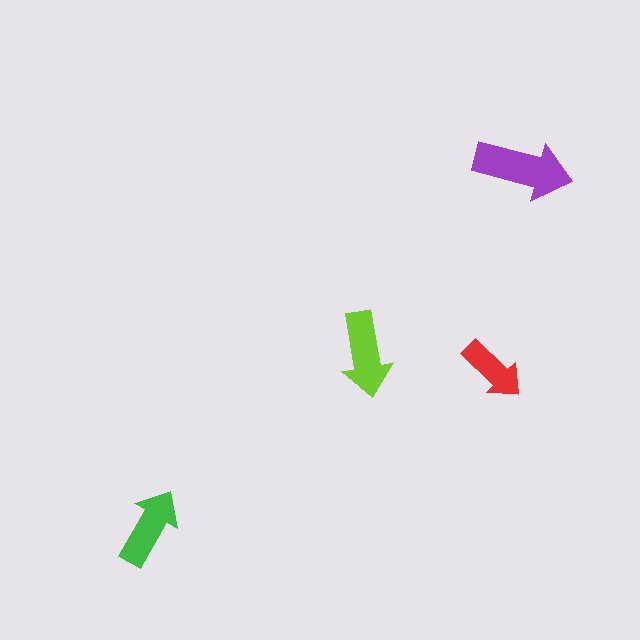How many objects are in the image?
There are 4 objects in the image.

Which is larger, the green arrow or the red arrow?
The green one.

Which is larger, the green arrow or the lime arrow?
The lime one.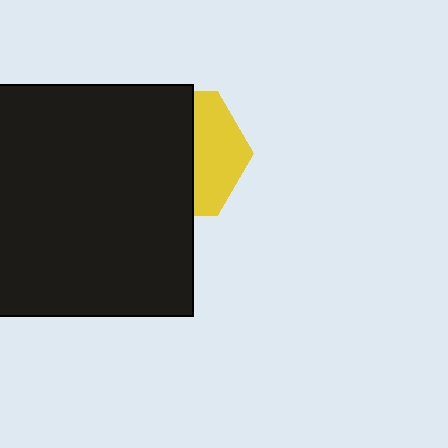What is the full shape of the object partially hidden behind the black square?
The partially hidden object is a yellow hexagon.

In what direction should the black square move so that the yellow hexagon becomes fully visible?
The black square should move left. That is the shortest direction to clear the overlap and leave the yellow hexagon fully visible.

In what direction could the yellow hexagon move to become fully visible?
The yellow hexagon could move right. That would shift it out from behind the black square entirely.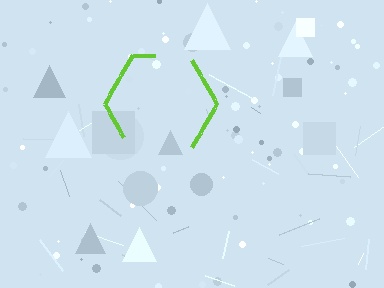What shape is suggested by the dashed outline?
The dashed outline suggests a hexagon.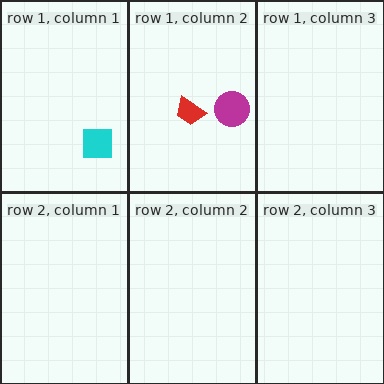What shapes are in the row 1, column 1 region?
The cyan square.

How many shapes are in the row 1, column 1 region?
1.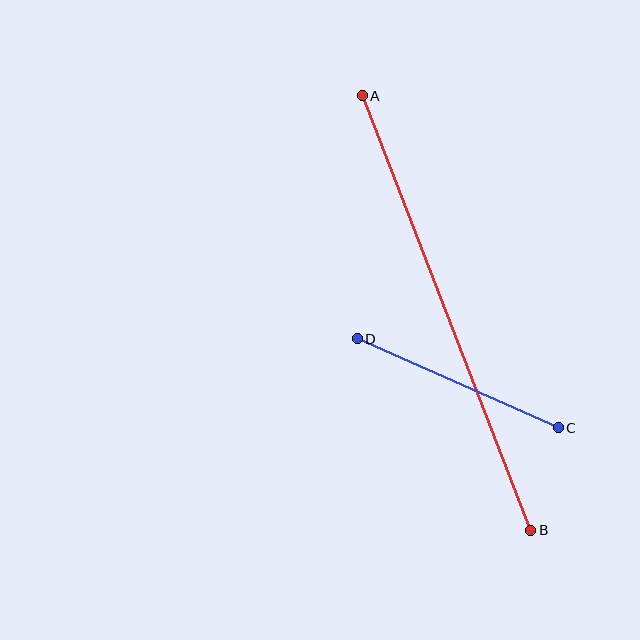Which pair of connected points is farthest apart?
Points A and B are farthest apart.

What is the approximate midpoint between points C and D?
The midpoint is at approximately (458, 383) pixels.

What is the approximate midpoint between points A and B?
The midpoint is at approximately (446, 313) pixels.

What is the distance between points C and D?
The distance is approximately 220 pixels.